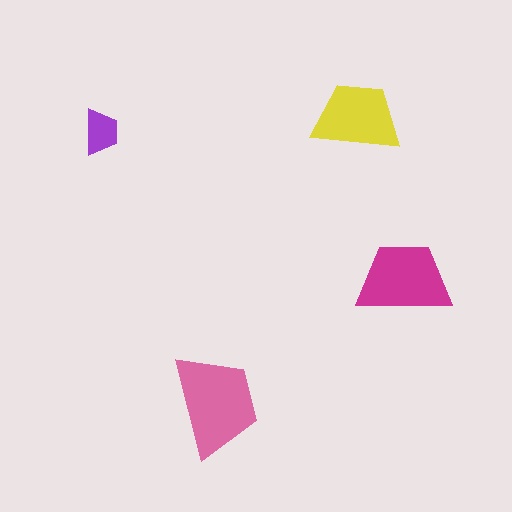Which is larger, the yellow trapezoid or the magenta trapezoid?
The magenta one.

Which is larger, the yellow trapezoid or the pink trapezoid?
The pink one.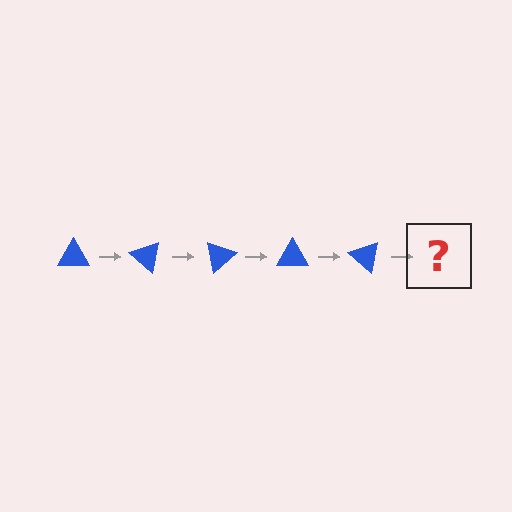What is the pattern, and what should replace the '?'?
The pattern is that the triangle rotates 40 degrees each step. The '?' should be a blue triangle rotated 200 degrees.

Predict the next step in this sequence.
The next step is a blue triangle rotated 200 degrees.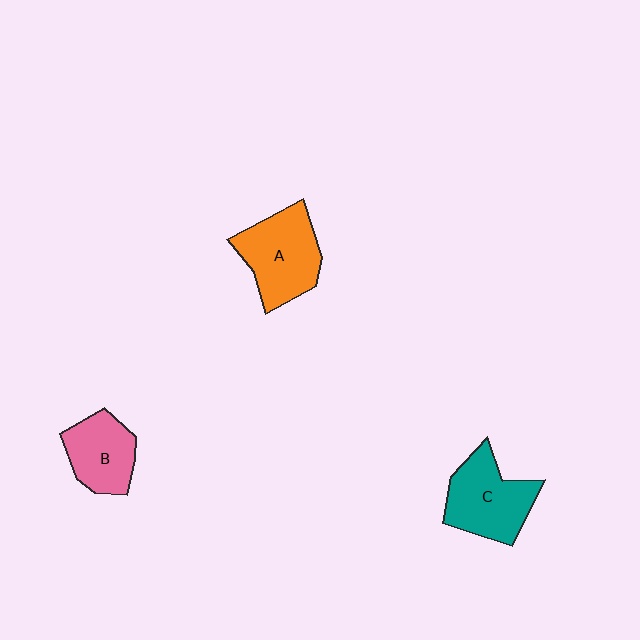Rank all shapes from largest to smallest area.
From largest to smallest: A (orange), C (teal), B (pink).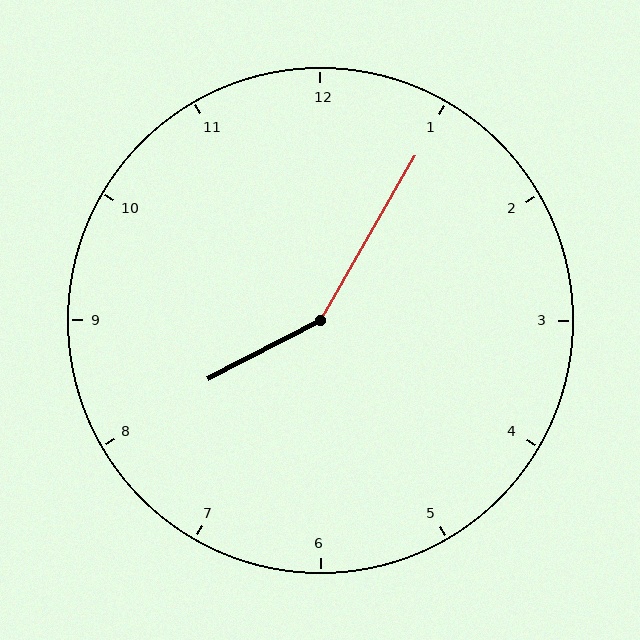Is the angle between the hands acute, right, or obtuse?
It is obtuse.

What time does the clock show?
8:05.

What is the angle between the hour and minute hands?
Approximately 148 degrees.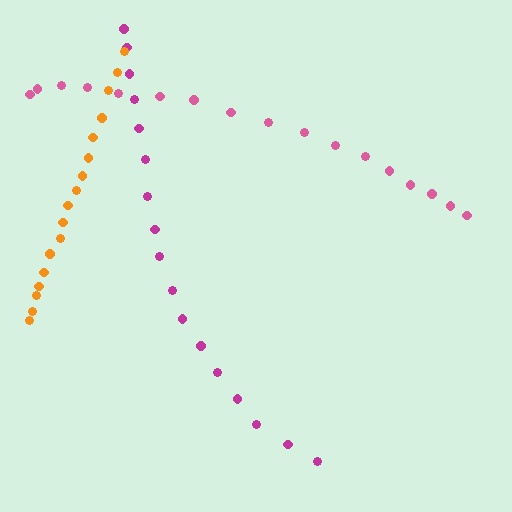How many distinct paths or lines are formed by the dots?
There are 3 distinct paths.